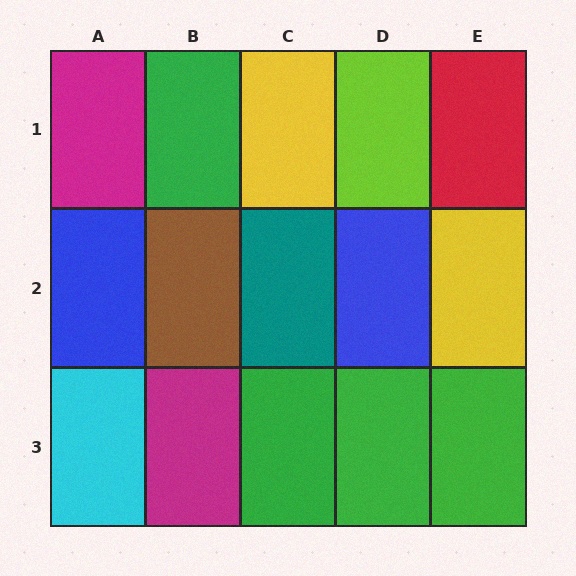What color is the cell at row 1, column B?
Green.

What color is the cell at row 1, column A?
Magenta.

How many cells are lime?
1 cell is lime.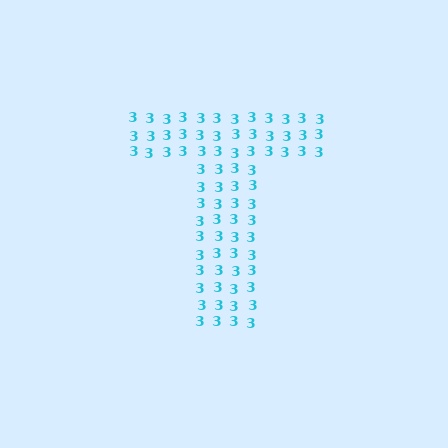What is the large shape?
The large shape is the letter T.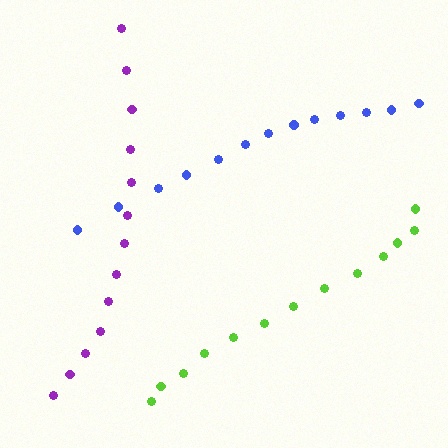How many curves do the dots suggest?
There are 3 distinct paths.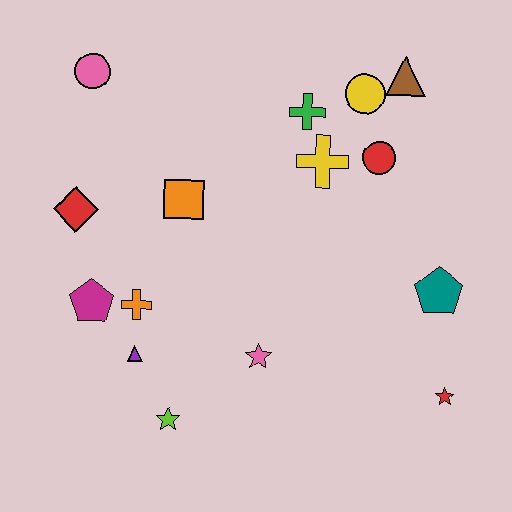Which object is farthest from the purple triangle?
The brown triangle is farthest from the purple triangle.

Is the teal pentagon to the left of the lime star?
No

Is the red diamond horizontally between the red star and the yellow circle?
No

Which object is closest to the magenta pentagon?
The orange cross is closest to the magenta pentagon.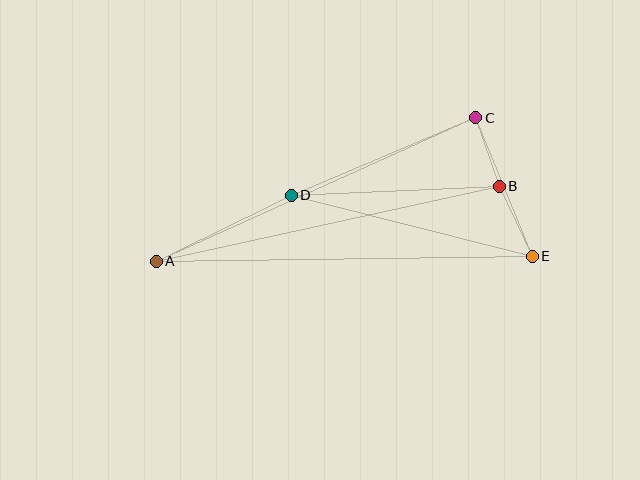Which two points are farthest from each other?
Points A and E are farthest from each other.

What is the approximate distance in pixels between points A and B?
The distance between A and B is approximately 351 pixels.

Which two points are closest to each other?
Points B and C are closest to each other.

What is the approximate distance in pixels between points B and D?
The distance between B and D is approximately 208 pixels.